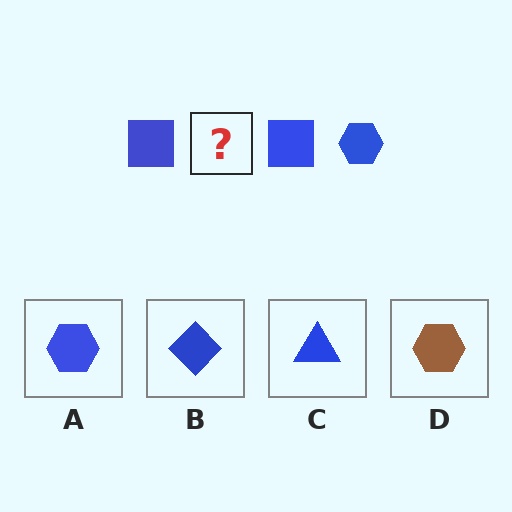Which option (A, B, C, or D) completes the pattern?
A.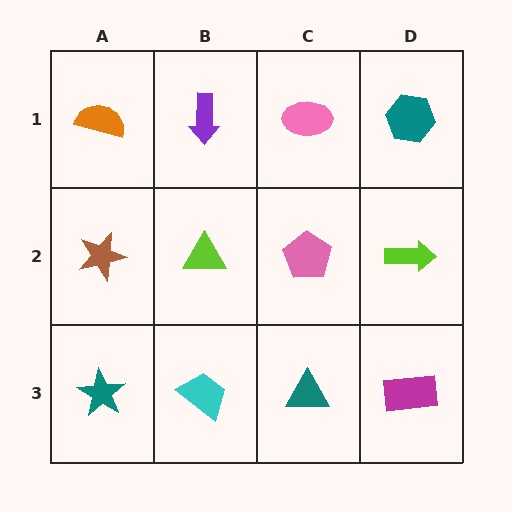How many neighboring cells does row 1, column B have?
3.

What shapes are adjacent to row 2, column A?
An orange semicircle (row 1, column A), a teal star (row 3, column A), a lime triangle (row 2, column B).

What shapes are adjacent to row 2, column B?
A purple arrow (row 1, column B), a cyan trapezoid (row 3, column B), a brown star (row 2, column A), a pink pentagon (row 2, column C).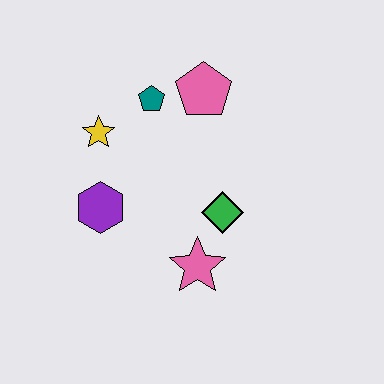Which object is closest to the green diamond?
The pink star is closest to the green diamond.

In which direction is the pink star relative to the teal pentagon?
The pink star is below the teal pentagon.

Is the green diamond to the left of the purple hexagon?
No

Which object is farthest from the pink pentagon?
The pink star is farthest from the pink pentagon.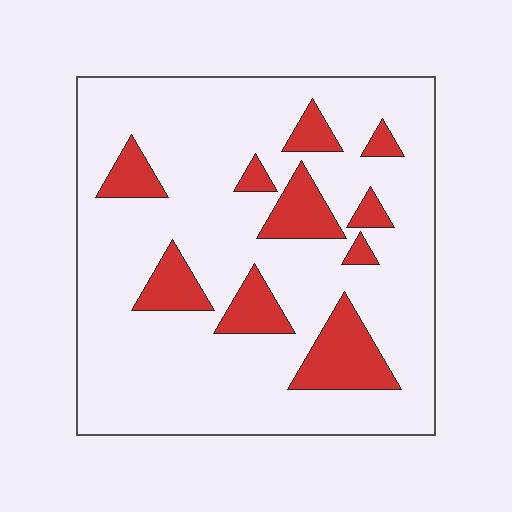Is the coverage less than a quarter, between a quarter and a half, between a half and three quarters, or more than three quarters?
Less than a quarter.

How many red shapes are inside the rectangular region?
10.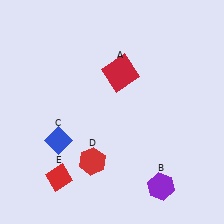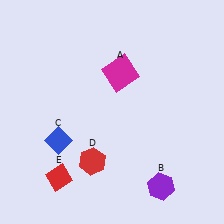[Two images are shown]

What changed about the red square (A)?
In Image 1, A is red. In Image 2, it changed to magenta.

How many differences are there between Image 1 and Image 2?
There is 1 difference between the two images.